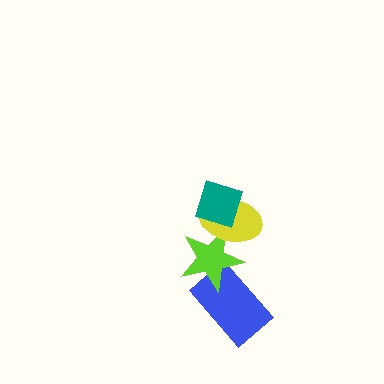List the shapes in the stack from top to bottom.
From top to bottom: the teal diamond, the yellow ellipse, the lime star, the blue rectangle.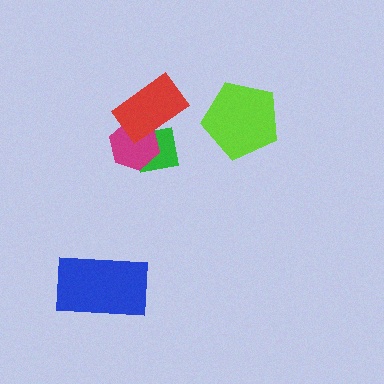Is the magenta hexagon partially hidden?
Yes, it is partially covered by another shape.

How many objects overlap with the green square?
2 objects overlap with the green square.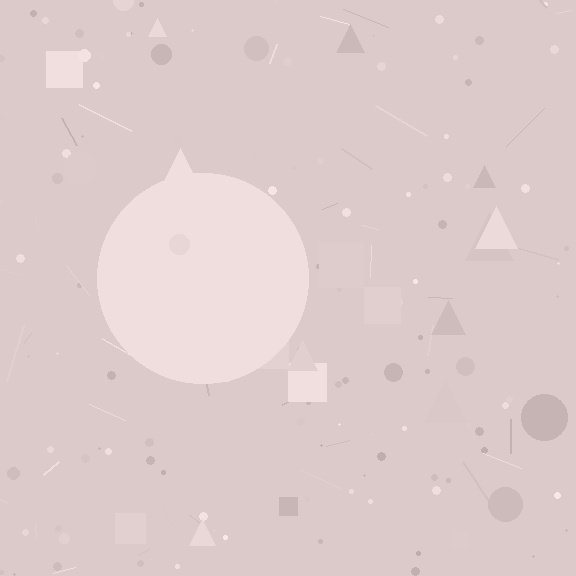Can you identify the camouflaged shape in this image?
The camouflaged shape is a circle.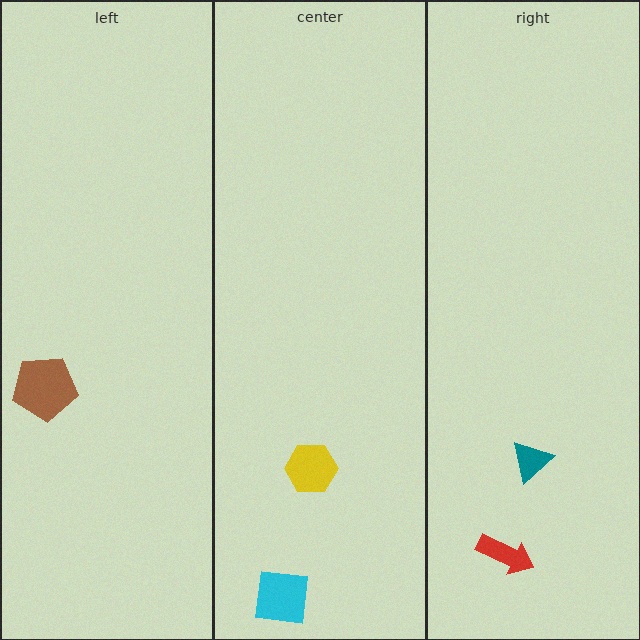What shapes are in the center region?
The yellow hexagon, the cyan square.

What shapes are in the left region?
The brown pentagon.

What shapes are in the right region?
The teal triangle, the red arrow.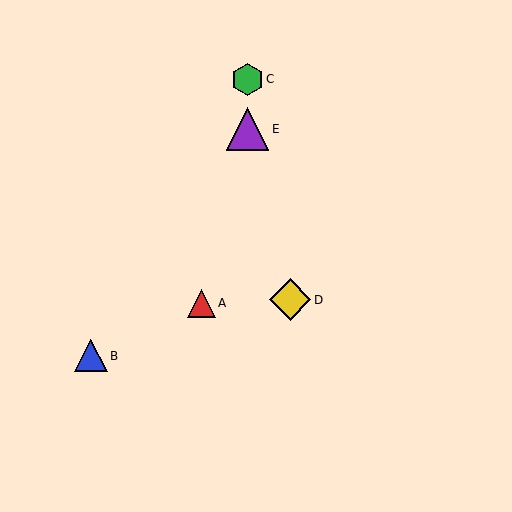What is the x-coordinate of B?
Object B is at x≈91.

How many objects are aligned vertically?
2 objects (C, E) are aligned vertically.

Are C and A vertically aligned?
No, C is at x≈247 and A is at x≈201.